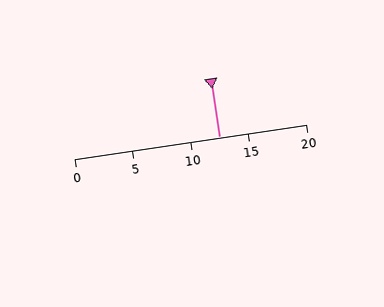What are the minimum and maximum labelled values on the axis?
The axis runs from 0 to 20.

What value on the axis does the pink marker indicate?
The marker indicates approximately 12.5.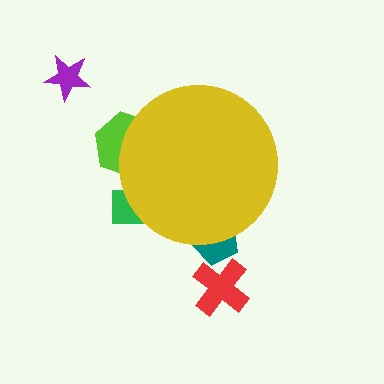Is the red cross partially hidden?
No, the red cross is fully visible.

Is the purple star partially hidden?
No, the purple star is fully visible.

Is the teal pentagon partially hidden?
Yes, the teal pentagon is partially hidden behind the yellow circle.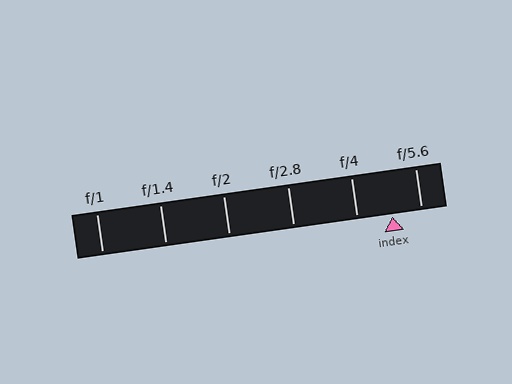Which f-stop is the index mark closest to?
The index mark is closest to f/5.6.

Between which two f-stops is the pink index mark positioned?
The index mark is between f/4 and f/5.6.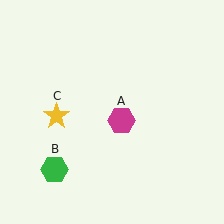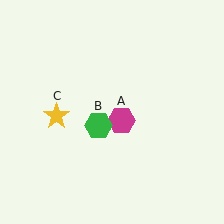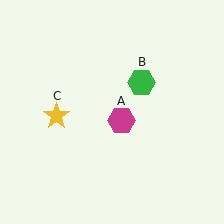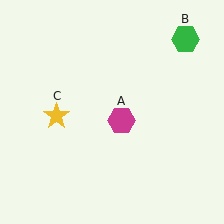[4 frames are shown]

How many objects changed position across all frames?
1 object changed position: green hexagon (object B).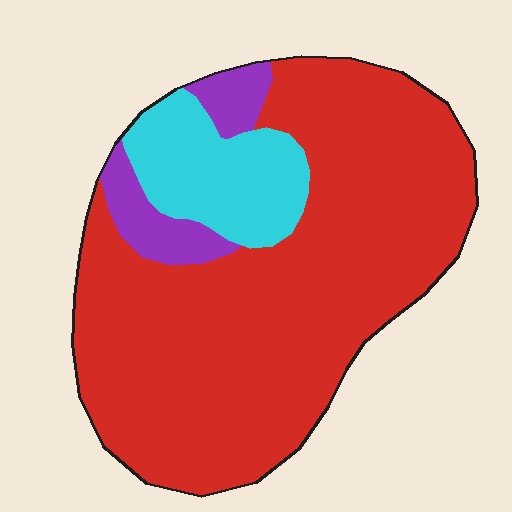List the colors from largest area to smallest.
From largest to smallest: red, cyan, purple.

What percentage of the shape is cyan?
Cyan takes up less than a quarter of the shape.